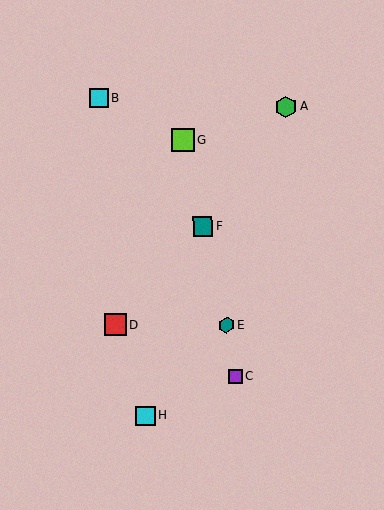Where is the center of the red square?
The center of the red square is at (116, 325).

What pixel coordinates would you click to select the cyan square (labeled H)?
Click at (146, 416) to select the cyan square H.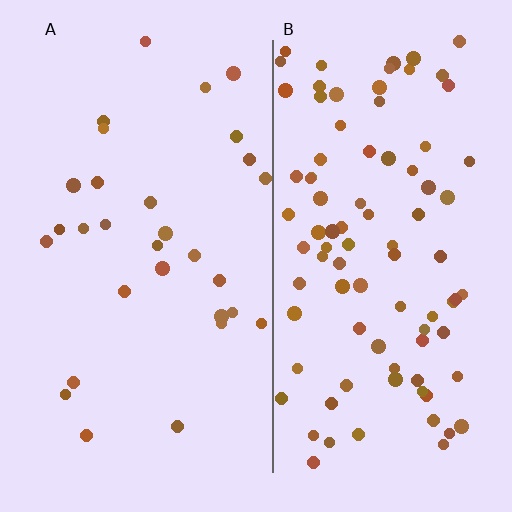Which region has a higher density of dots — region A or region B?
B (the right).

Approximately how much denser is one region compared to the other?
Approximately 3.1× — region B over region A.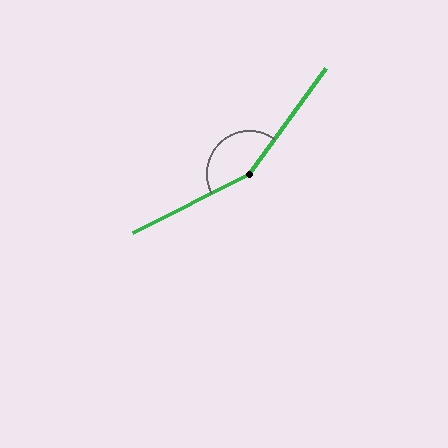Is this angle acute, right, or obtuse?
It is obtuse.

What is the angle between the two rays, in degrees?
Approximately 153 degrees.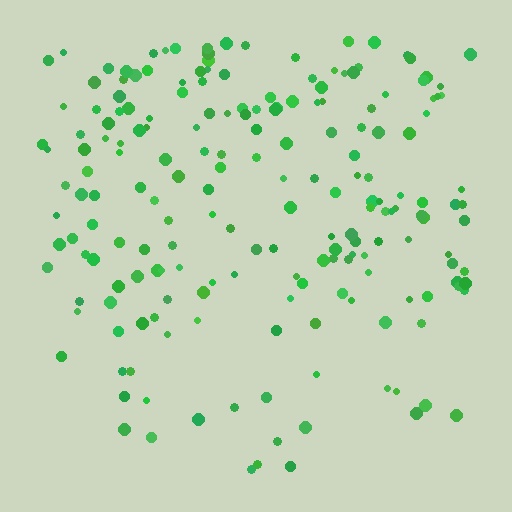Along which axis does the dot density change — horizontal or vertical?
Vertical.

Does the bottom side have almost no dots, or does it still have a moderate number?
Still a moderate number, just noticeably fewer than the top.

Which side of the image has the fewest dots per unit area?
The bottom.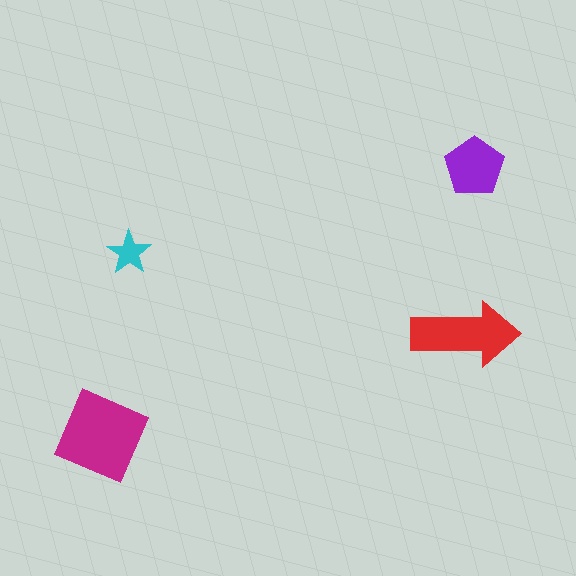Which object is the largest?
The magenta diamond.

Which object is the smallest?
The cyan star.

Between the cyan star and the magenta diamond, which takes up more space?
The magenta diamond.